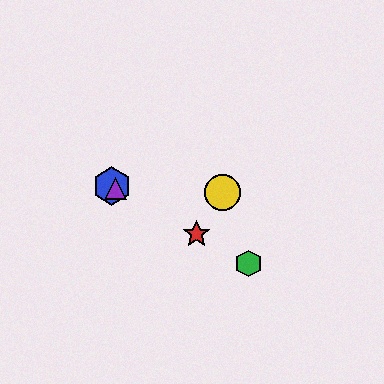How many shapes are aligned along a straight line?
4 shapes (the red star, the blue hexagon, the green hexagon, the purple triangle) are aligned along a straight line.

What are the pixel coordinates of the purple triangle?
The purple triangle is at (116, 188).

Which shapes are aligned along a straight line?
The red star, the blue hexagon, the green hexagon, the purple triangle are aligned along a straight line.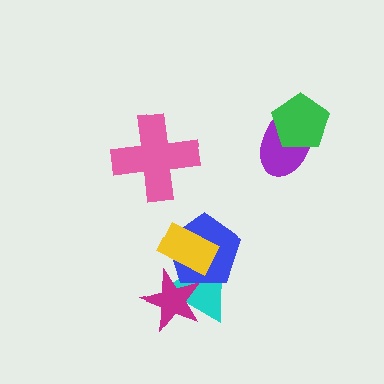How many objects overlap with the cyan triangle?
3 objects overlap with the cyan triangle.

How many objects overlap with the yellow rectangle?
2 objects overlap with the yellow rectangle.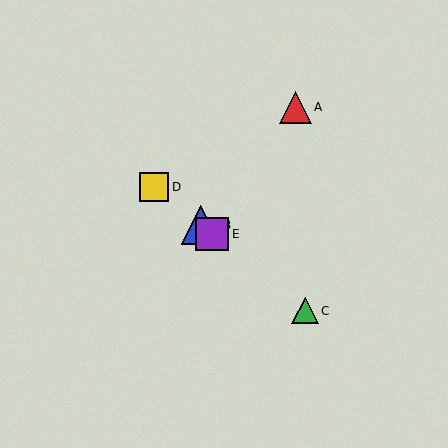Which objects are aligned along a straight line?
Objects B, C, D, E are aligned along a straight line.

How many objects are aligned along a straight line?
4 objects (B, C, D, E) are aligned along a straight line.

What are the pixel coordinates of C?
Object C is at (305, 311).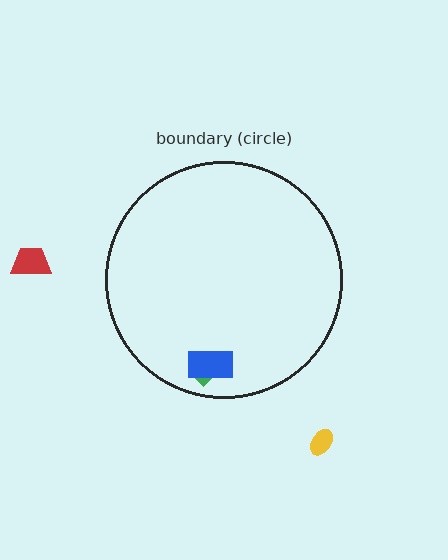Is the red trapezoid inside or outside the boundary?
Outside.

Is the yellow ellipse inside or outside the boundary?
Outside.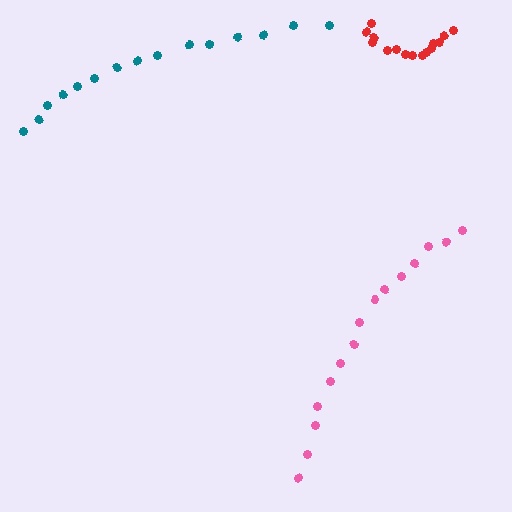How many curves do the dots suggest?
There are 3 distinct paths.